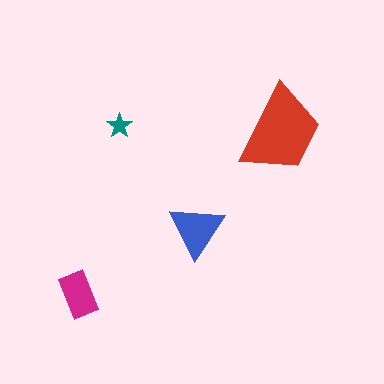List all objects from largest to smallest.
The red trapezoid, the blue triangle, the magenta rectangle, the teal star.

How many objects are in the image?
There are 4 objects in the image.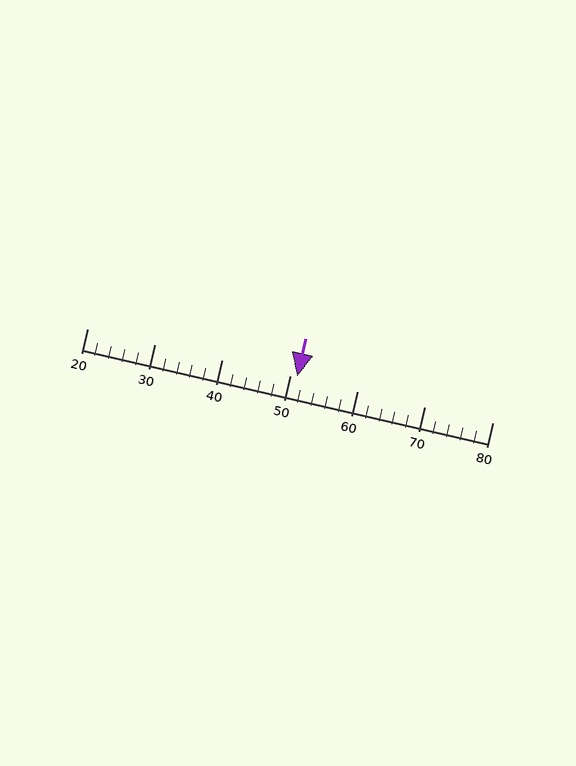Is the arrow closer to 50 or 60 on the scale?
The arrow is closer to 50.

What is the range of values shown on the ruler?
The ruler shows values from 20 to 80.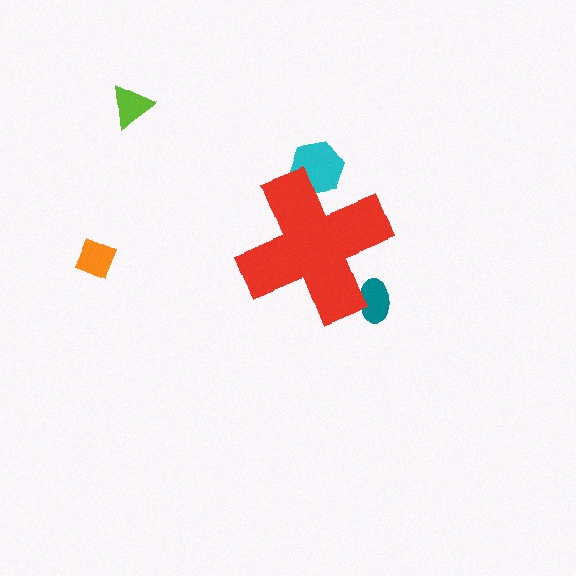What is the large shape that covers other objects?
A red cross.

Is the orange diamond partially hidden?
No, the orange diamond is fully visible.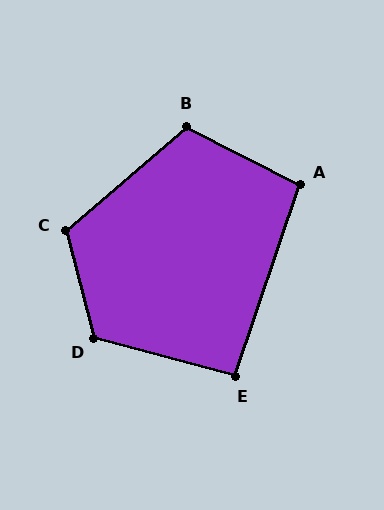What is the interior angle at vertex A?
Approximately 99 degrees (obtuse).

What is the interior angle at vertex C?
Approximately 116 degrees (obtuse).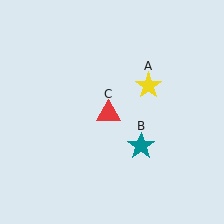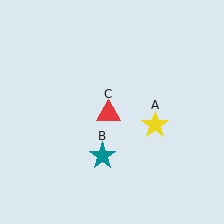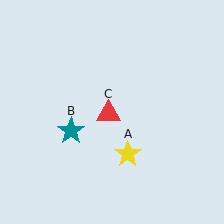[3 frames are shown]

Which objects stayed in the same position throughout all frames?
Red triangle (object C) remained stationary.